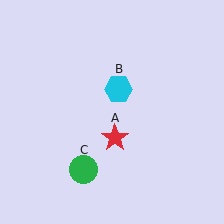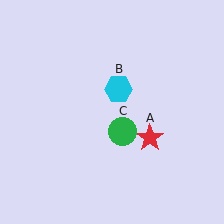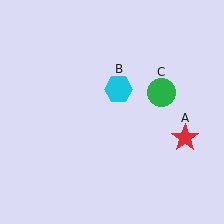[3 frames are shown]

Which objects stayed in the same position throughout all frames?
Cyan hexagon (object B) remained stationary.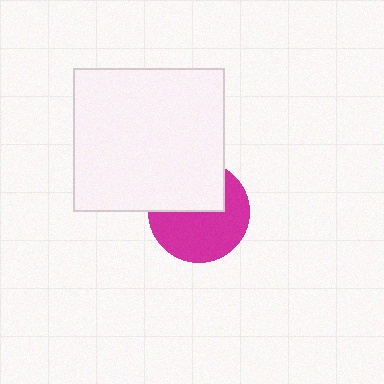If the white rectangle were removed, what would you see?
You would see the complete magenta circle.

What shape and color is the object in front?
The object in front is a white rectangle.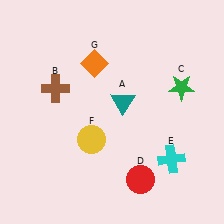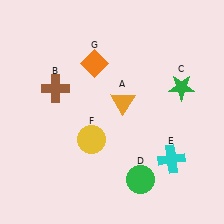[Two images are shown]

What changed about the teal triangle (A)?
In Image 1, A is teal. In Image 2, it changed to orange.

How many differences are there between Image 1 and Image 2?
There are 2 differences between the two images.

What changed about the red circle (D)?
In Image 1, D is red. In Image 2, it changed to green.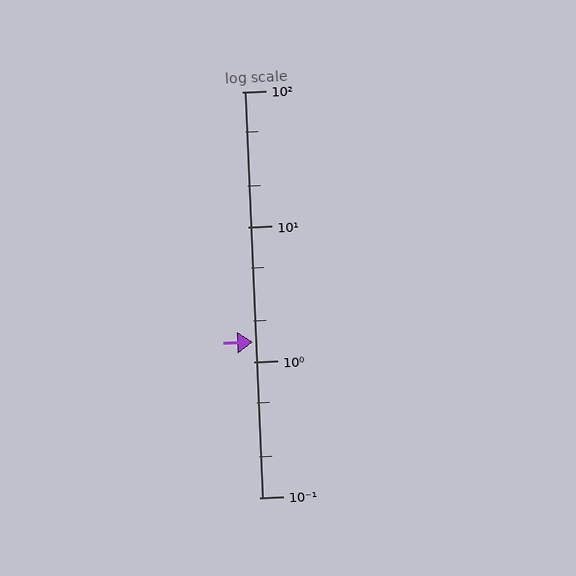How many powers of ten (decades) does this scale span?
The scale spans 3 decades, from 0.1 to 100.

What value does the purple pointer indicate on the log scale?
The pointer indicates approximately 1.4.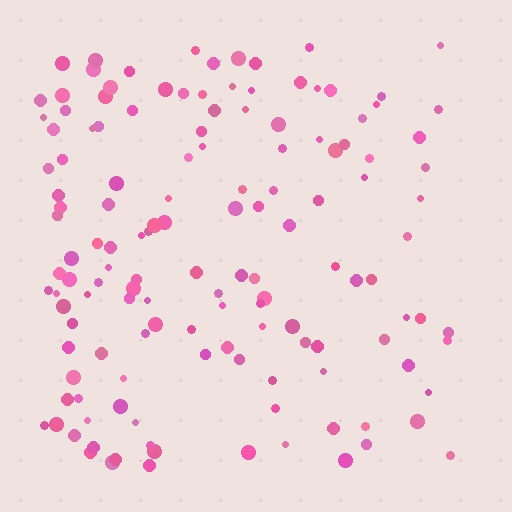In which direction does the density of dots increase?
From right to left, with the left side densest.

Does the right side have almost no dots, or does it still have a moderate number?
Still a moderate number, just noticeably fewer than the left.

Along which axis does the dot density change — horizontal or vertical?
Horizontal.